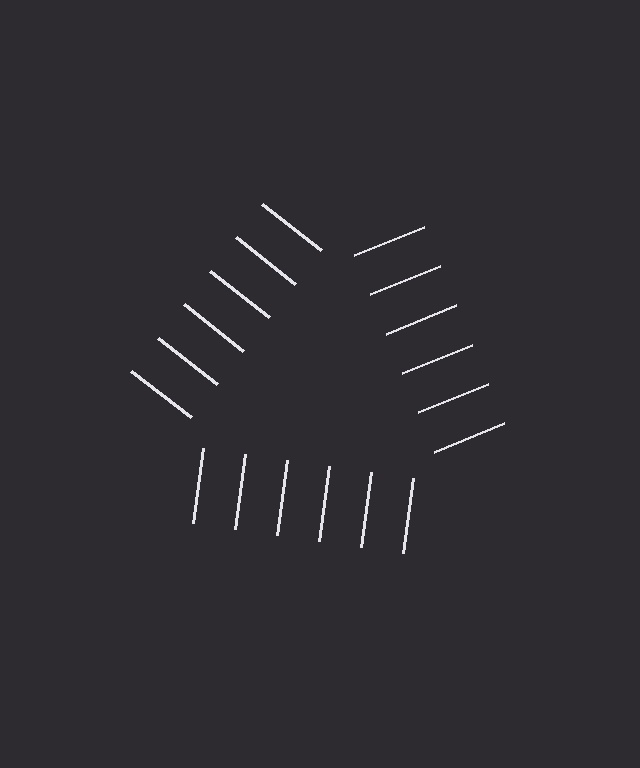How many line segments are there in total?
18 — 6 along each of the 3 edges.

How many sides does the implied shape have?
3 sides — the line-ends trace a triangle.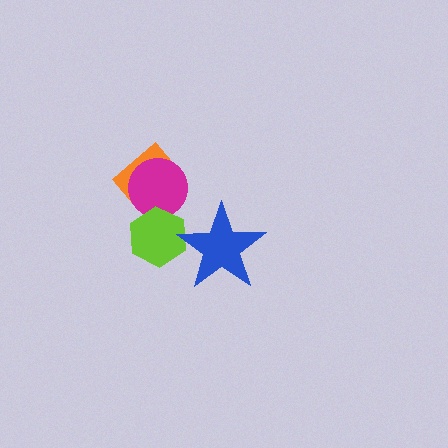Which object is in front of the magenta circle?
The lime hexagon is in front of the magenta circle.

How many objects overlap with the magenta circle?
2 objects overlap with the magenta circle.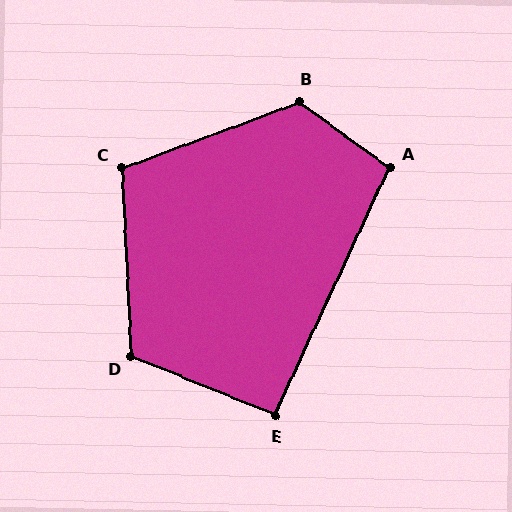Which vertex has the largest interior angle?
B, at approximately 123 degrees.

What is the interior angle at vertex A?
Approximately 101 degrees (obtuse).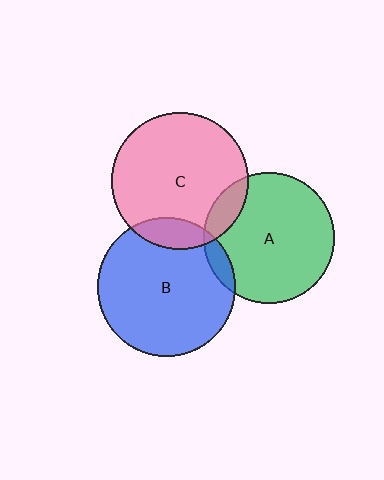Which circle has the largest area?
Circle B (blue).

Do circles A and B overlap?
Yes.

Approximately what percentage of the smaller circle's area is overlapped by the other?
Approximately 10%.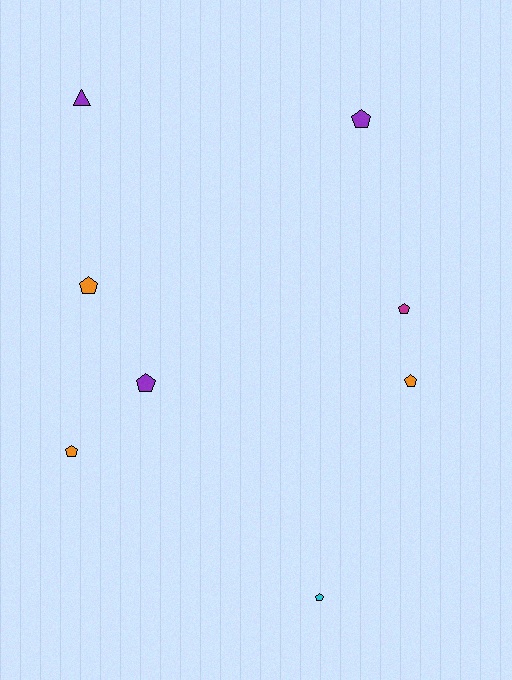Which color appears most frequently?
Orange, with 3 objects.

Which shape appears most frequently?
Pentagon, with 7 objects.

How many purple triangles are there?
There is 1 purple triangle.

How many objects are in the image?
There are 8 objects.